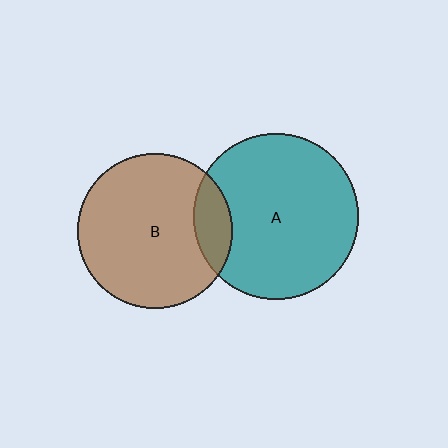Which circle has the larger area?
Circle A (teal).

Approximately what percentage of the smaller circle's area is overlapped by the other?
Approximately 15%.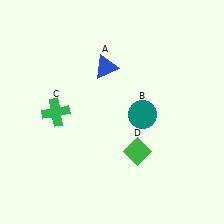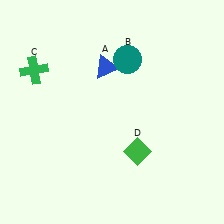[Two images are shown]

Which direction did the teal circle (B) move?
The teal circle (B) moved up.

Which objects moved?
The objects that moved are: the teal circle (B), the green cross (C).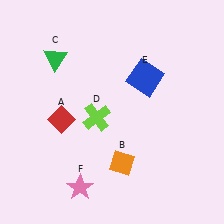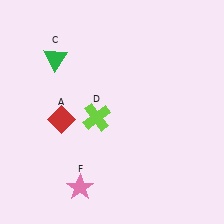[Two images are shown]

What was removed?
The orange diamond (B), the blue square (E) were removed in Image 2.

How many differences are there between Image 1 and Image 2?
There are 2 differences between the two images.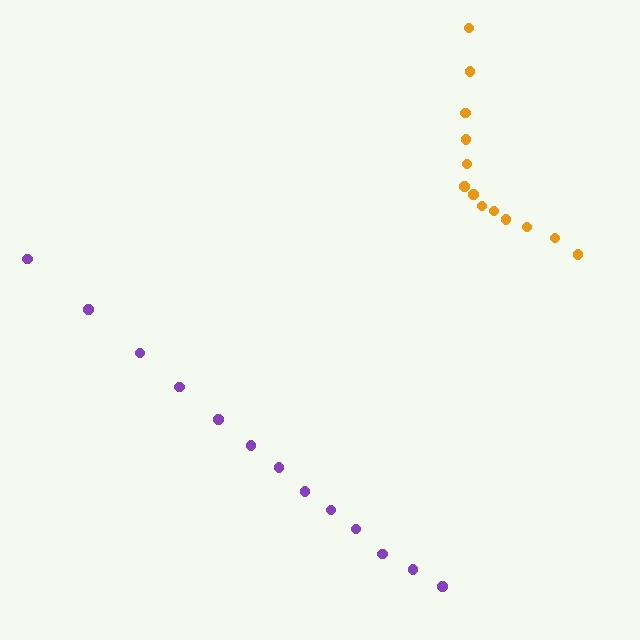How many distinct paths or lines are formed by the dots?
There are 2 distinct paths.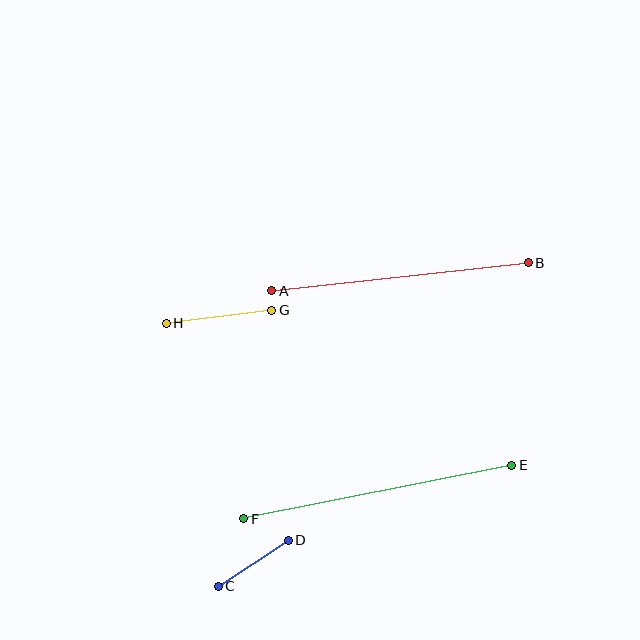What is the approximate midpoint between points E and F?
The midpoint is at approximately (378, 492) pixels.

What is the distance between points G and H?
The distance is approximately 107 pixels.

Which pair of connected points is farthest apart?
Points E and F are farthest apart.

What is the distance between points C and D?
The distance is approximately 84 pixels.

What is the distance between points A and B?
The distance is approximately 258 pixels.